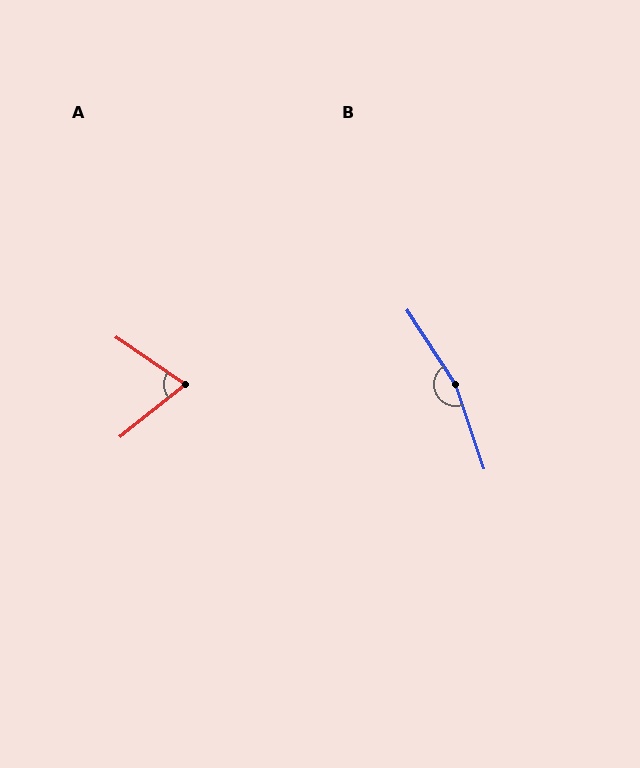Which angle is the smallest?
A, at approximately 73 degrees.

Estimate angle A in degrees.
Approximately 73 degrees.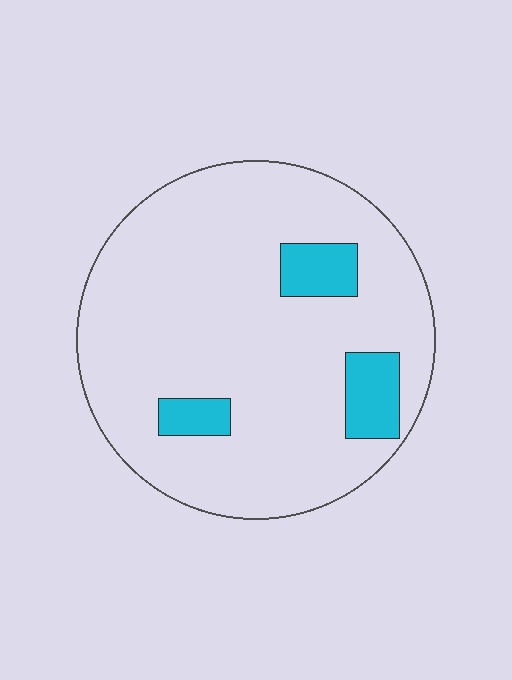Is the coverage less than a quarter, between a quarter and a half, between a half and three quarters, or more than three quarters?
Less than a quarter.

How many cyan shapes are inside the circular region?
3.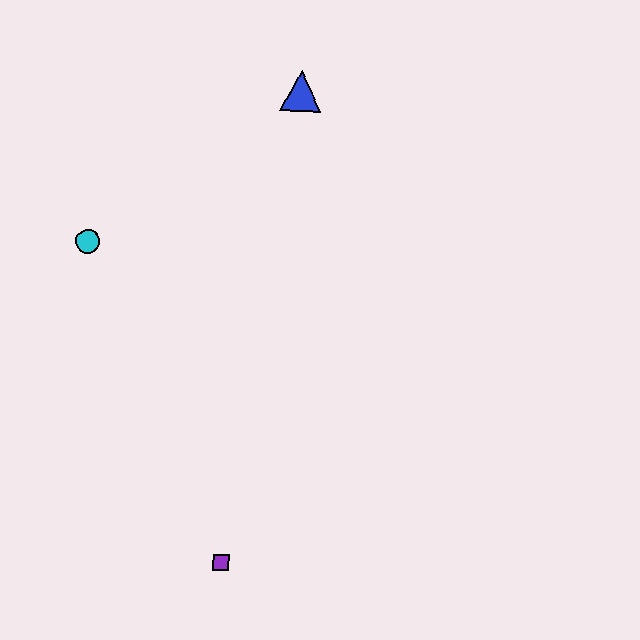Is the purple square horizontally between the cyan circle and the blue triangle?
Yes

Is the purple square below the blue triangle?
Yes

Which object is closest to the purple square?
The cyan circle is closest to the purple square.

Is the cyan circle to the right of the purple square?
No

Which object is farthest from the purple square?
The blue triangle is farthest from the purple square.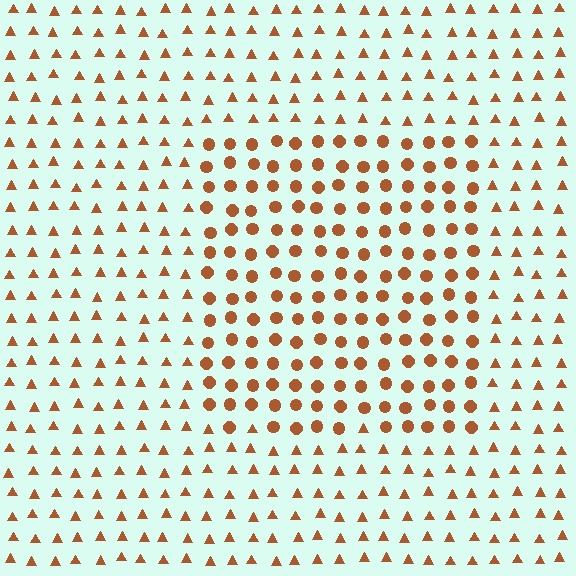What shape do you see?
I see a rectangle.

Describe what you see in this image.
The image is filled with small brown elements arranged in a uniform grid. A rectangle-shaped region contains circles, while the surrounding area contains triangles. The boundary is defined purely by the change in element shape.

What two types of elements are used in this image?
The image uses circles inside the rectangle region and triangles outside it.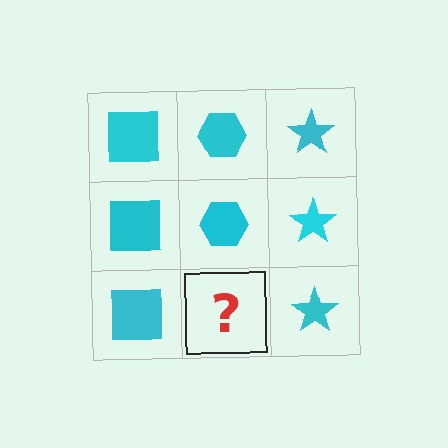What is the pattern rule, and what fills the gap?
The rule is that each column has a consistent shape. The gap should be filled with a cyan hexagon.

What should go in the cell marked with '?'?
The missing cell should contain a cyan hexagon.